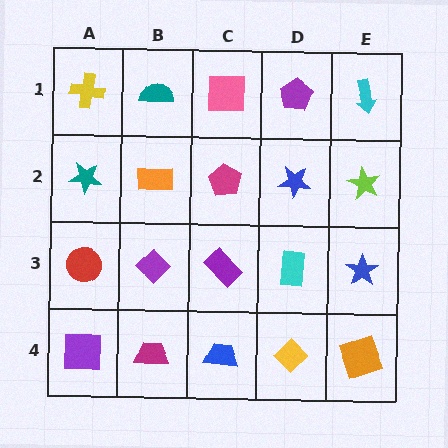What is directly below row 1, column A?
A teal star.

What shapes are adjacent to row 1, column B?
An orange rectangle (row 2, column B), a yellow cross (row 1, column A), a pink square (row 1, column C).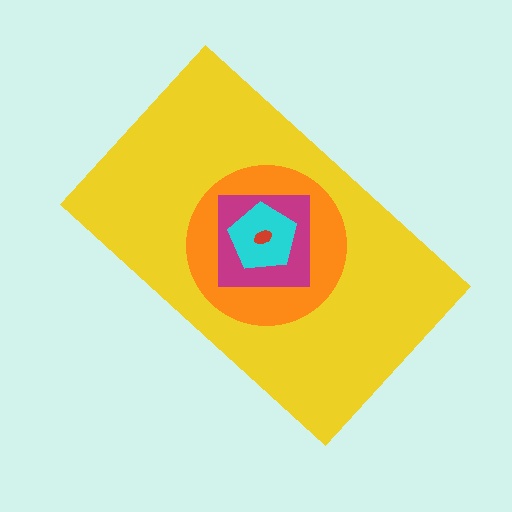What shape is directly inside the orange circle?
The magenta square.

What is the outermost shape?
The yellow rectangle.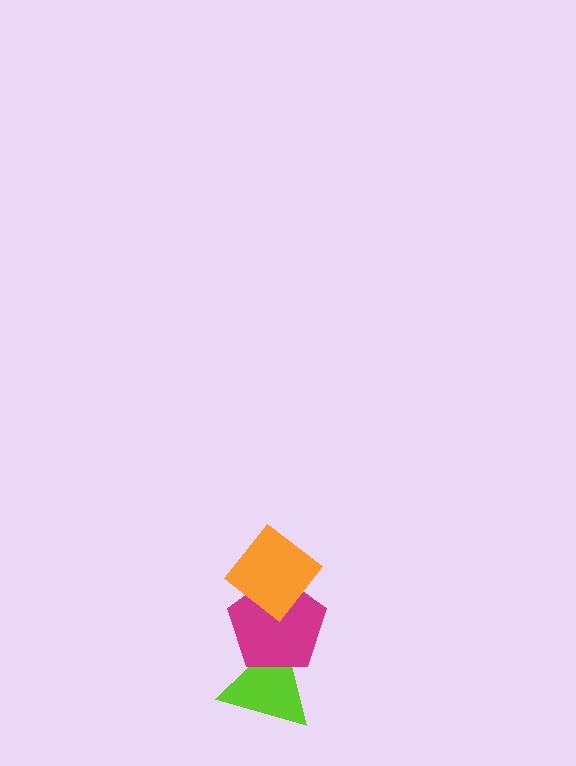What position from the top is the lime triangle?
The lime triangle is 3rd from the top.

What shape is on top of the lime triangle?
The magenta pentagon is on top of the lime triangle.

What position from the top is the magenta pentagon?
The magenta pentagon is 2nd from the top.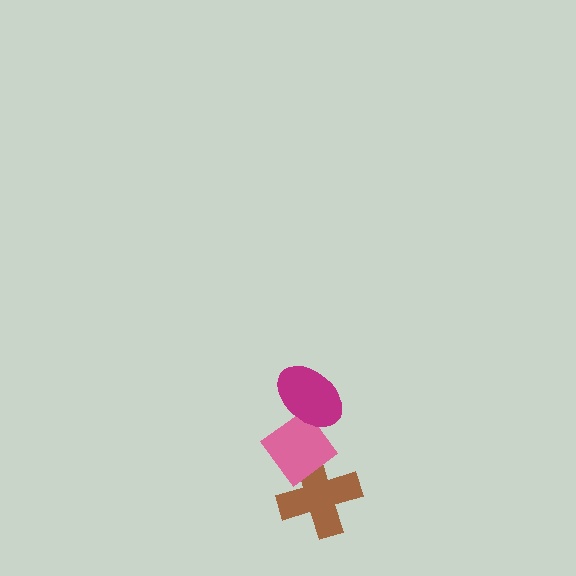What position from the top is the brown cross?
The brown cross is 3rd from the top.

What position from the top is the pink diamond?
The pink diamond is 2nd from the top.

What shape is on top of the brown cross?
The pink diamond is on top of the brown cross.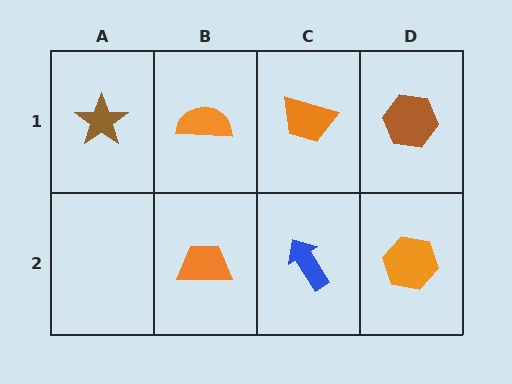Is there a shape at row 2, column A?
No, that cell is empty.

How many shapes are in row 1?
4 shapes.